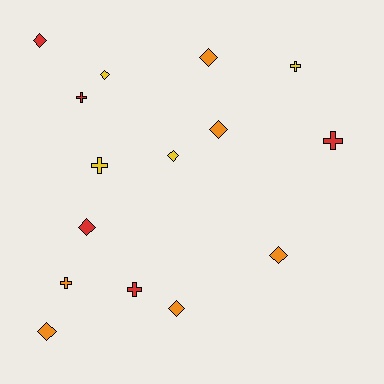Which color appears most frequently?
Orange, with 6 objects.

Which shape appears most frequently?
Diamond, with 9 objects.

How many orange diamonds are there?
There are 5 orange diamonds.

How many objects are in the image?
There are 15 objects.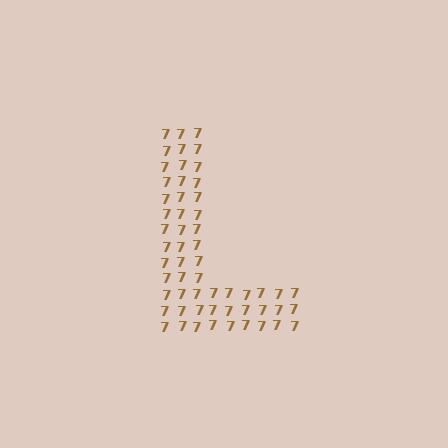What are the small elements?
The small elements are digit 7's.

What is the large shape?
The large shape is the letter L.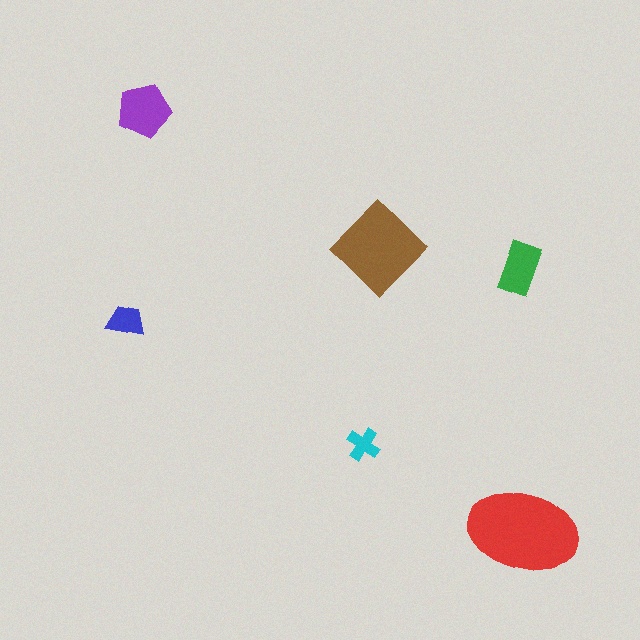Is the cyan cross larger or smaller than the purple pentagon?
Smaller.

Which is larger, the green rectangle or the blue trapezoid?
The green rectangle.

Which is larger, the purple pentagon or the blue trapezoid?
The purple pentagon.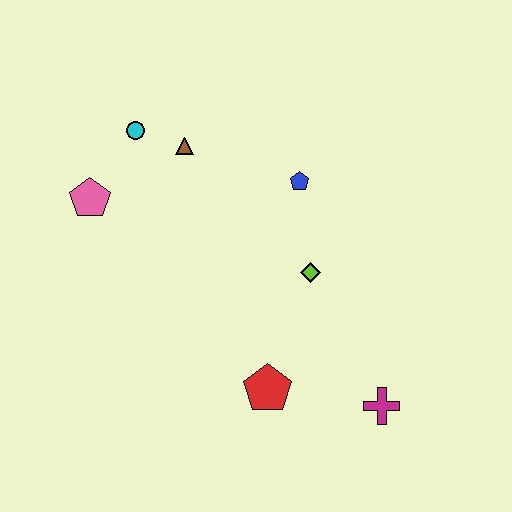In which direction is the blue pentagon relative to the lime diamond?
The blue pentagon is above the lime diamond.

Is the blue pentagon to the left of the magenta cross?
Yes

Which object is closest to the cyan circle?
The brown triangle is closest to the cyan circle.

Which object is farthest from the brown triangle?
The magenta cross is farthest from the brown triangle.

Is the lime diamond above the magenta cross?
Yes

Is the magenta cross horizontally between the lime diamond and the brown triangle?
No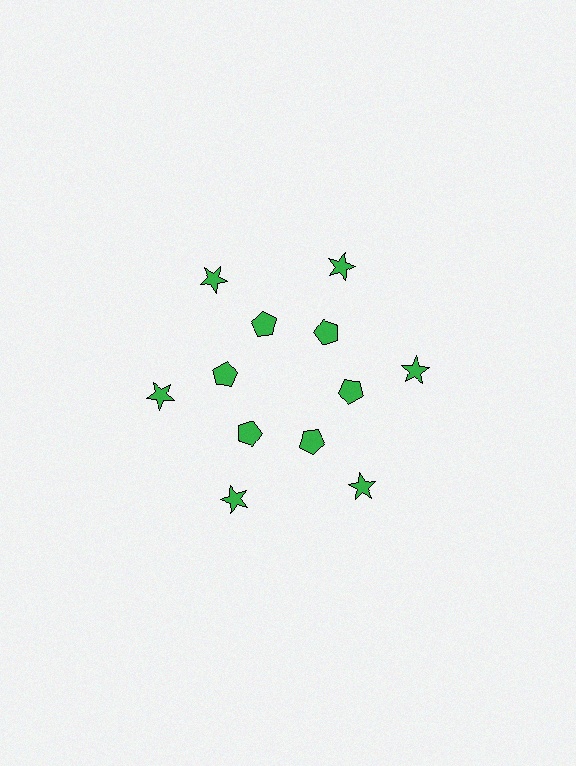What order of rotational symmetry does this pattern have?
This pattern has 6-fold rotational symmetry.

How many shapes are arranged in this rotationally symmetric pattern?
There are 12 shapes, arranged in 6 groups of 2.